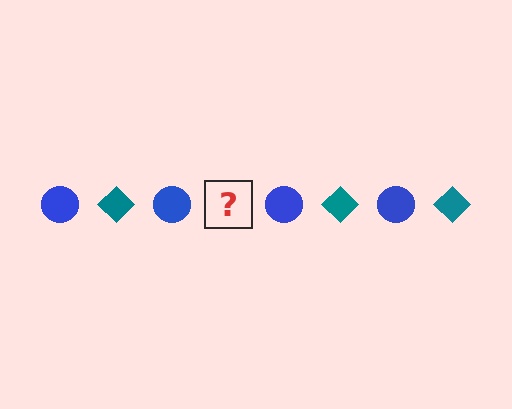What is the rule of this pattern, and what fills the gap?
The rule is that the pattern alternates between blue circle and teal diamond. The gap should be filled with a teal diamond.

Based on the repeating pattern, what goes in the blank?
The blank should be a teal diamond.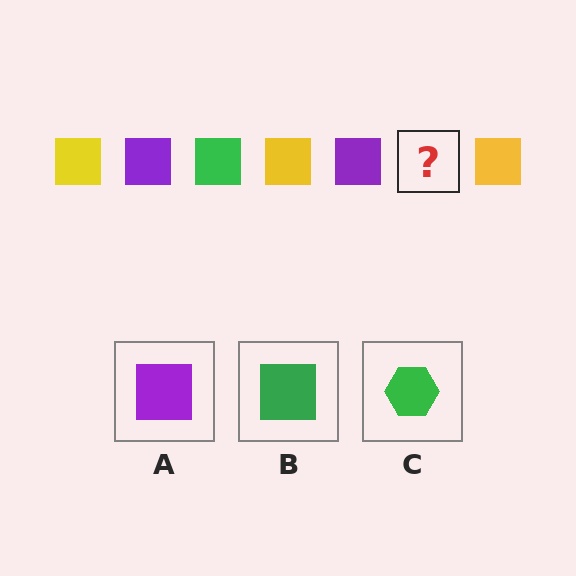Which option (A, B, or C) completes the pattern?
B.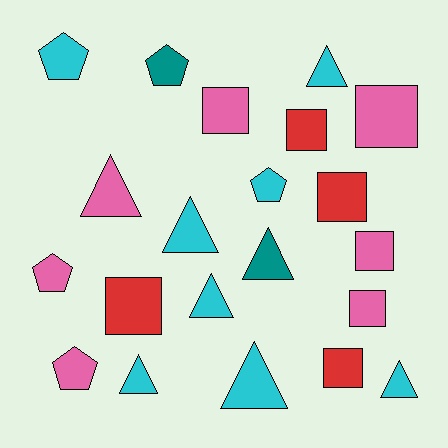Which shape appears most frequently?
Triangle, with 8 objects.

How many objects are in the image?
There are 21 objects.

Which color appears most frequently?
Cyan, with 8 objects.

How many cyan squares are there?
There are no cyan squares.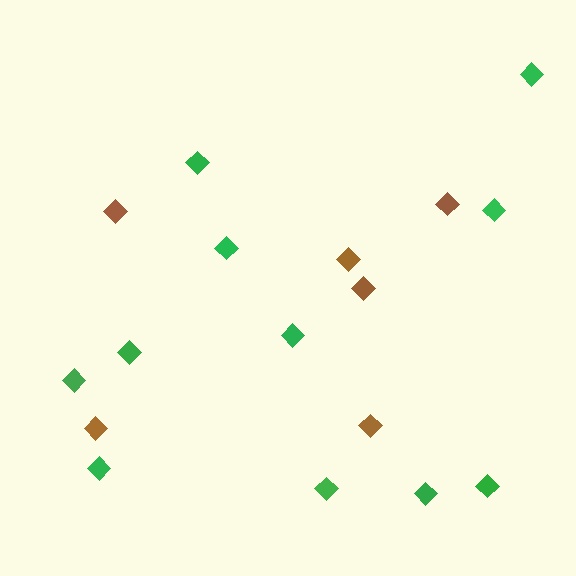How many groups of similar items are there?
There are 2 groups: one group of brown diamonds (6) and one group of green diamonds (11).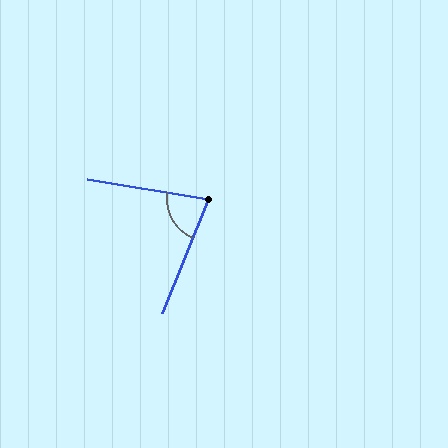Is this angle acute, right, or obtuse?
It is acute.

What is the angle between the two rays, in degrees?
Approximately 77 degrees.